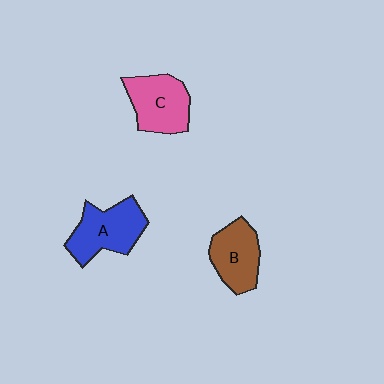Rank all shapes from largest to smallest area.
From largest to smallest: A (blue), C (pink), B (brown).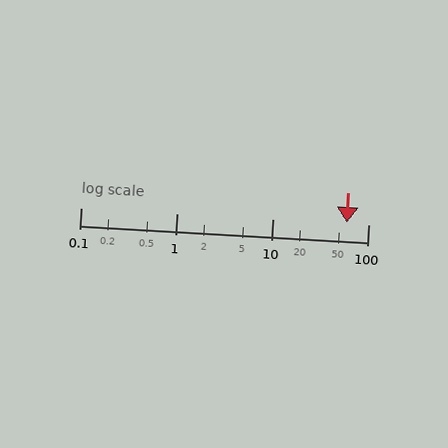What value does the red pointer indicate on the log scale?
The pointer indicates approximately 59.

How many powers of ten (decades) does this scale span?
The scale spans 3 decades, from 0.1 to 100.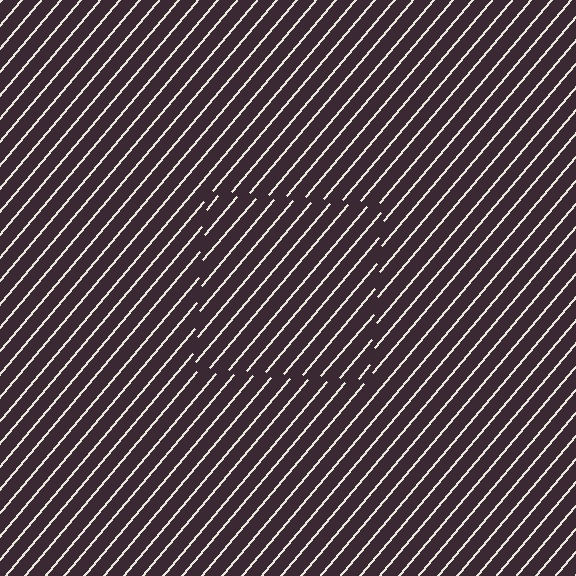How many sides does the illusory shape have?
4 sides — the line-ends trace a square.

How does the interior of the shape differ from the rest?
The interior of the shape contains the same grating, shifted by half a period — the contour is defined by the phase discontinuity where line-ends from the inner and outer gratings abut.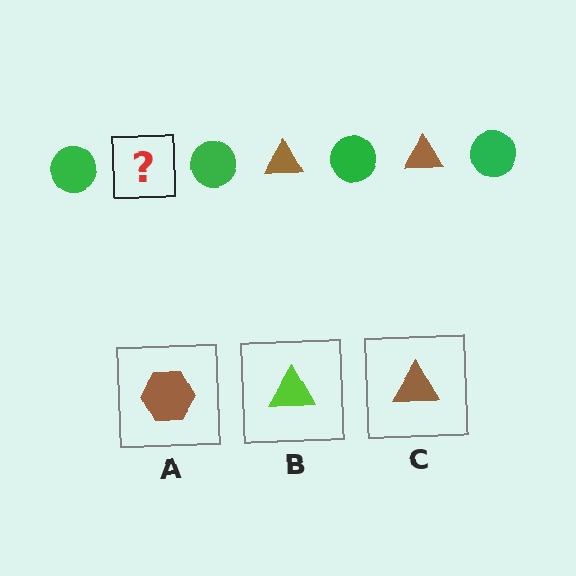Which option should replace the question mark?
Option C.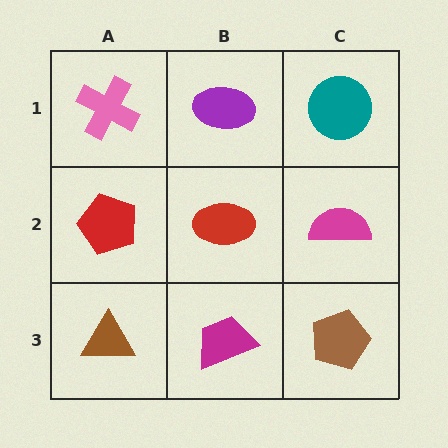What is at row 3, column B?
A magenta trapezoid.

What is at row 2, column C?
A magenta semicircle.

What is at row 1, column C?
A teal circle.